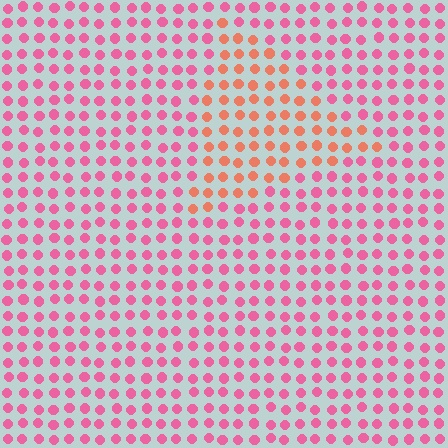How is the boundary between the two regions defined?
The boundary is defined purely by a slight shift in hue (about 38 degrees). Spacing, size, and orientation are identical on both sides.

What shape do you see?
I see a triangle.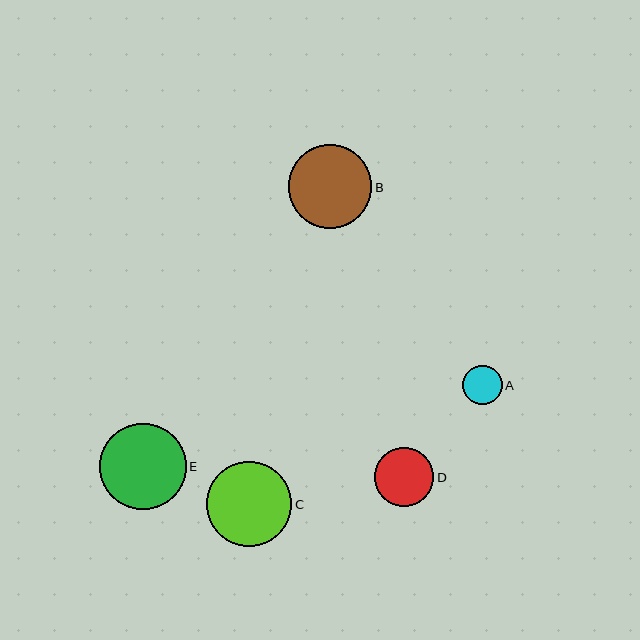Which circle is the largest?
Circle E is the largest with a size of approximately 86 pixels.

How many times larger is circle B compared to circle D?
Circle B is approximately 1.4 times the size of circle D.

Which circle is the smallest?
Circle A is the smallest with a size of approximately 40 pixels.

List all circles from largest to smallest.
From largest to smallest: E, C, B, D, A.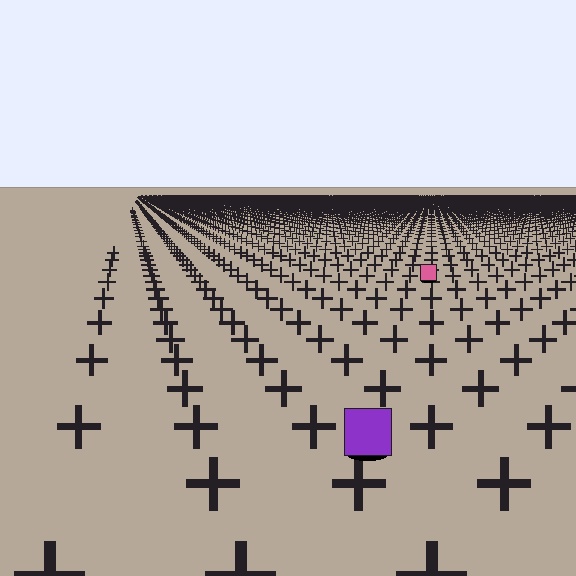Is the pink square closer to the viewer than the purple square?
No. The purple square is closer — you can tell from the texture gradient: the ground texture is coarser near it.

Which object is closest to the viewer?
The purple square is closest. The texture marks near it are larger and more spread out.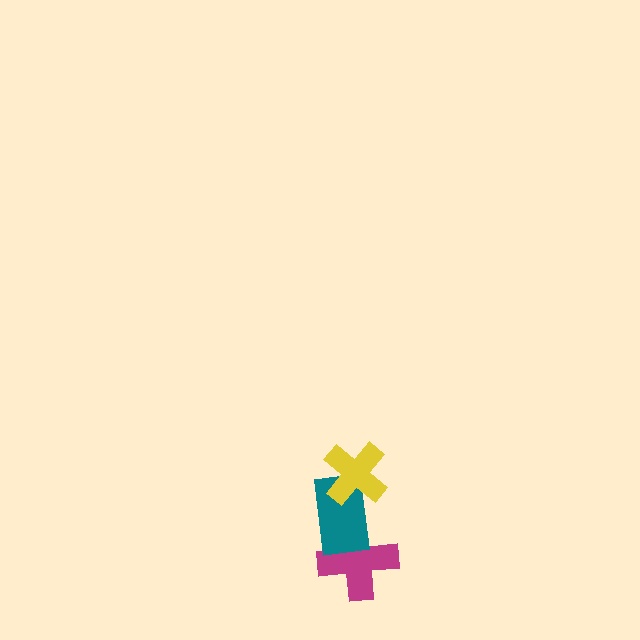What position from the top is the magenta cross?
The magenta cross is 3rd from the top.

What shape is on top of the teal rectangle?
The yellow cross is on top of the teal rectangle.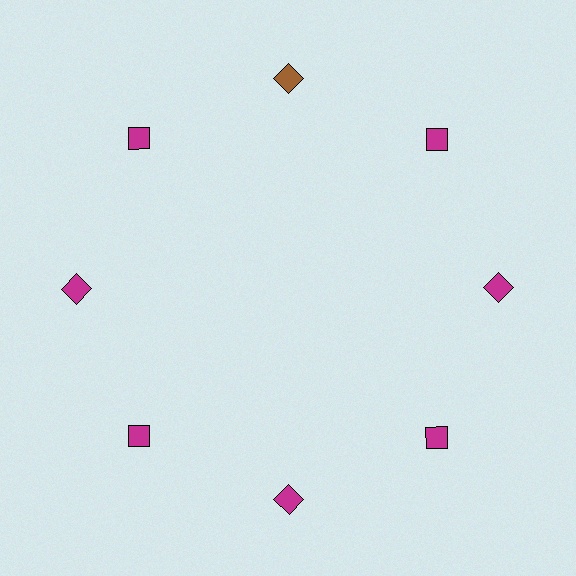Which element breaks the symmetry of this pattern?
The brown diamond at roughly the 12 o'clock position breaks the symmetry. All other shapes are magenta diamonds.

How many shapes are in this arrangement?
There are 8 shapes arranged in a ring pattern.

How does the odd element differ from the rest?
It has a different color: brown instead of magenta.